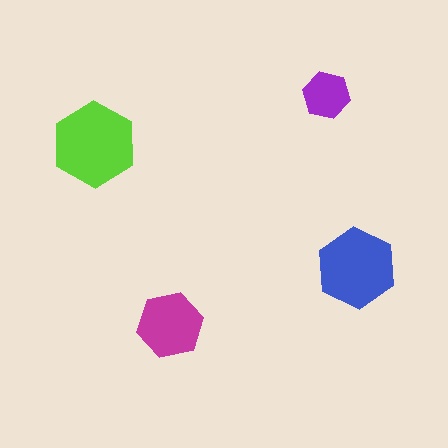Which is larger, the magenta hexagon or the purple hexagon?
The magenta one.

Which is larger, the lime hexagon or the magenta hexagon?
The lime one.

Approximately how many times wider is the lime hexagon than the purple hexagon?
About 2 times wider.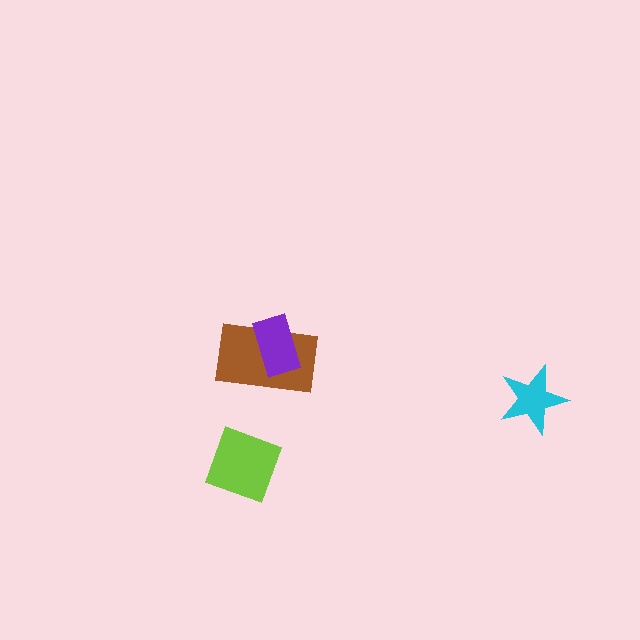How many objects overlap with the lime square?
0 objects overlap with the lime square.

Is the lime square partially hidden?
No, no other shape covers it.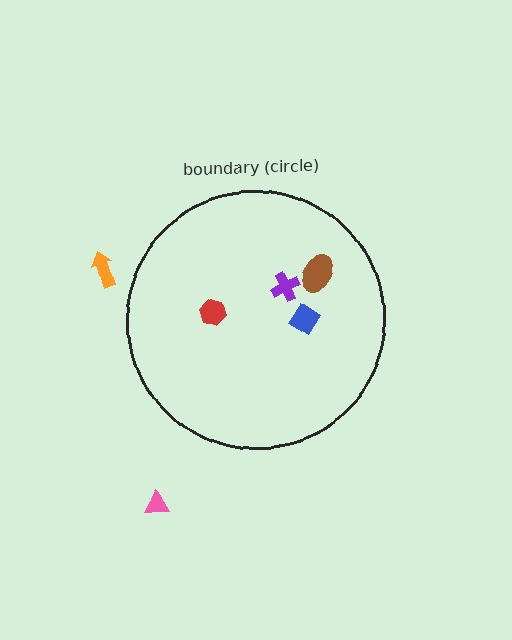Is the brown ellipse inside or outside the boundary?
Inside.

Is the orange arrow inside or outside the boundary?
Outside.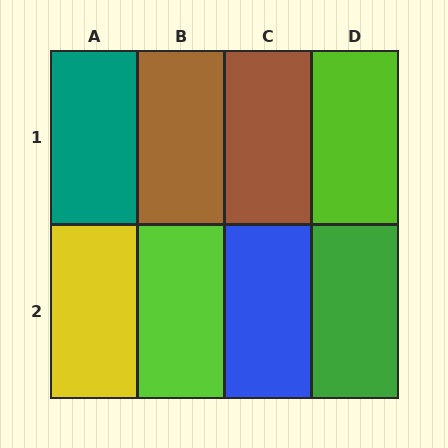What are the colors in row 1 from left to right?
Teal, brown, brown, lime.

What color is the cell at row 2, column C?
Blue.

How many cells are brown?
2 cells are brown.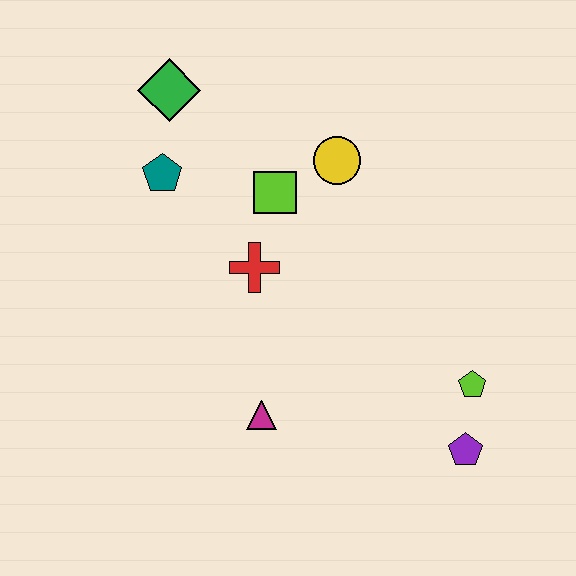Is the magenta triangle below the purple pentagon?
No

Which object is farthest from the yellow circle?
The purple pentagon is farthest from the yellow circle.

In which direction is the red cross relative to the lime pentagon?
The red cross is to the left of the lime pentagon.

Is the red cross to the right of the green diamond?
Yes